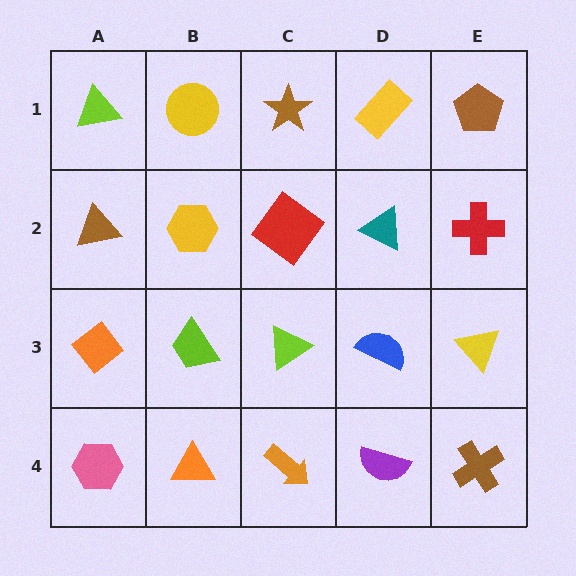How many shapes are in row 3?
5 shapes.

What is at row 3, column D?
A blue semicircle.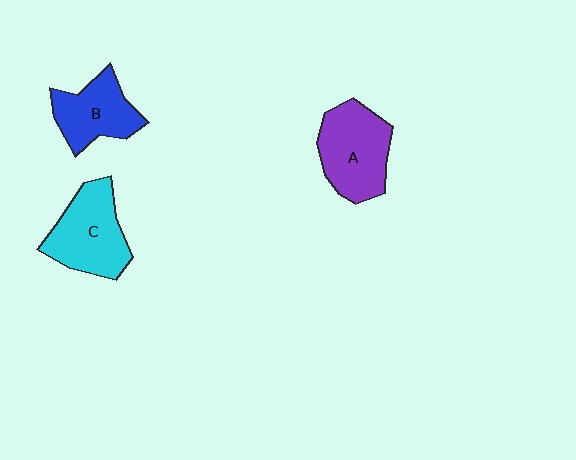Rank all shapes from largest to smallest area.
From largest to smallest: A (purple), C (cyan), B (blue).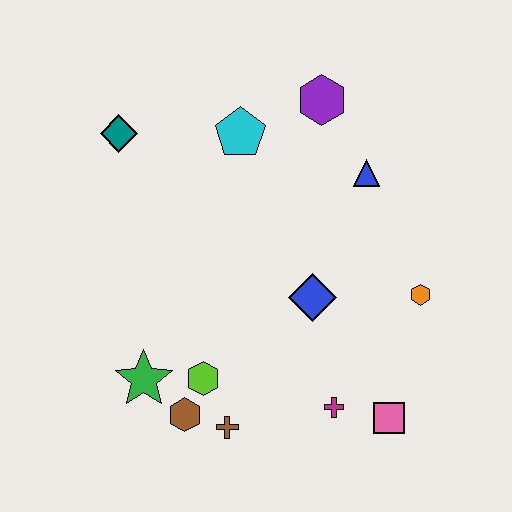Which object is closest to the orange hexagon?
The blue diamond is closest to the orange hexagon.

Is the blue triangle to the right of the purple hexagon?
Yes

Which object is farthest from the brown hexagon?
The purple hexagon is farthest from the brown hexagon.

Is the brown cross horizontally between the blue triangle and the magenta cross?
No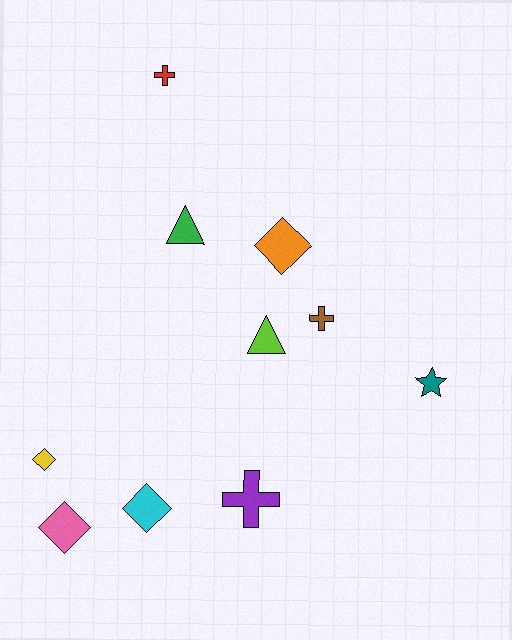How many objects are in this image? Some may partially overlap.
There are 10 objects.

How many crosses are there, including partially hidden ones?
There are 3 crosses.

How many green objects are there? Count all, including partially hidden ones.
There is 1 green object.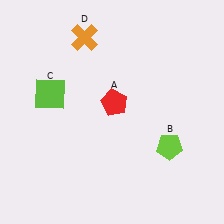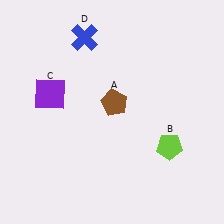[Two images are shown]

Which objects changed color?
A changed from red to brown. C changed from lime to purple. D changed from orange to blue.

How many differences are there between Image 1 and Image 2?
There are 3 differences between the two images.